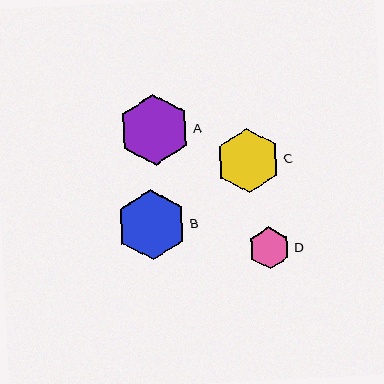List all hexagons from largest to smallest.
From largest to smallest: A, B, C, D.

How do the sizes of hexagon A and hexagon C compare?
Hexagon A and hexagon C are approximately the same size.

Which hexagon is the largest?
Hexagon A is the largest with a size of approximately 71 pixels.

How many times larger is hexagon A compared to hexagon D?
Hexagon A is approximately 1.7 times the size of hexagon D.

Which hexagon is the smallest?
Hexagon D is the smallest with a size of approximately 42 pixels.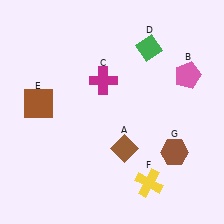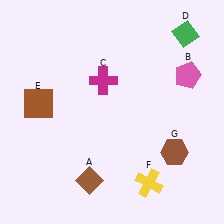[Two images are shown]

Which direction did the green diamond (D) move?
The green diamond (D) moved right.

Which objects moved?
The objects that moved are: the brown diamond (A), the green diamond (D).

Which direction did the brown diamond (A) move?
The brown diamond (A) moved left.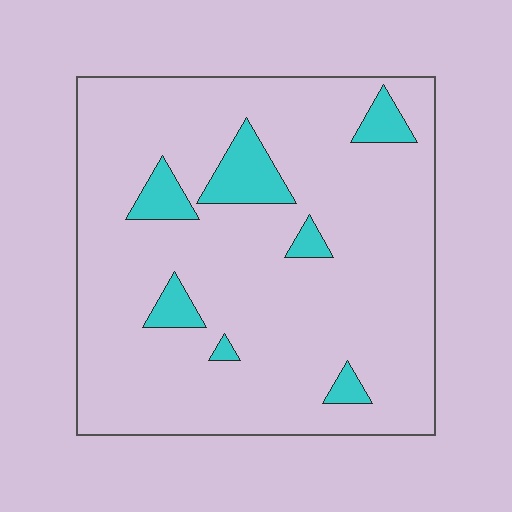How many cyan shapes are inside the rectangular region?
7.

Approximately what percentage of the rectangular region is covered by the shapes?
Approximately 10%.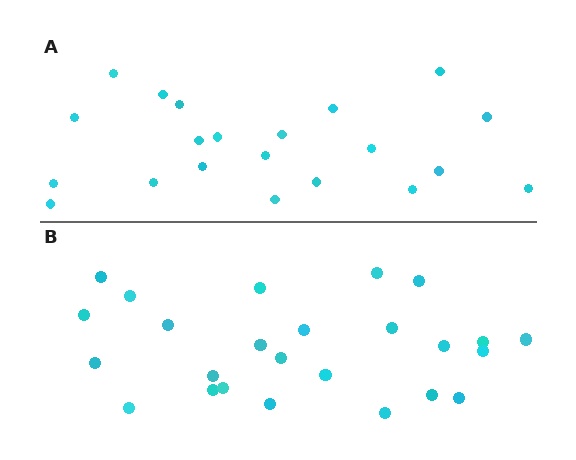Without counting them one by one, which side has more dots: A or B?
Region B (the bottom region) has more dots.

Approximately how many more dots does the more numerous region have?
Region B has about 4 more dots than region A.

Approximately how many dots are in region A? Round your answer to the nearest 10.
About 20 dots. (The exact count is 21, which rounds to 20.)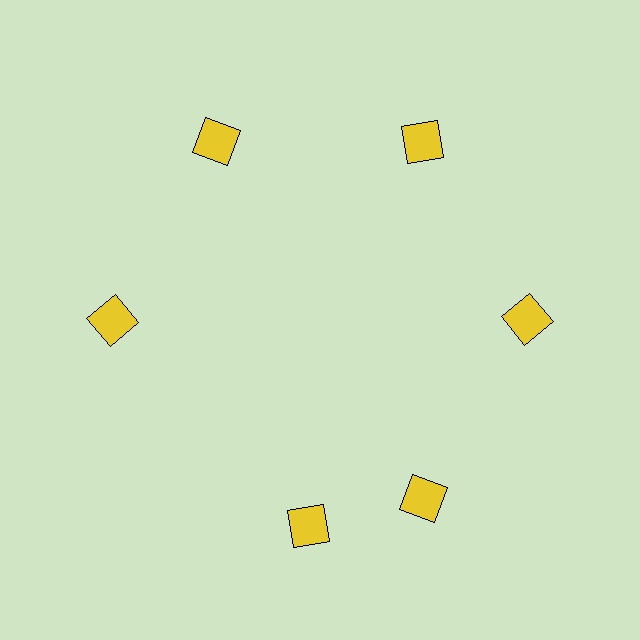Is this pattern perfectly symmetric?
No. The 6 yellow squares are arranged in a ring, but one element near the 7 o'clock position is rotated out of alignment along the ring, breaking the 6-fold rotational symmetry.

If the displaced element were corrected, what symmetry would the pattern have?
It would have 6-fold rotational symmetry — the pattern would map onto itself every 60 degrees.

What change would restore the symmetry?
The symmetry would be restored by rotating it back into even spacing with its neighbors so that all 6 squares sit at equal angles and equal distance from the center.